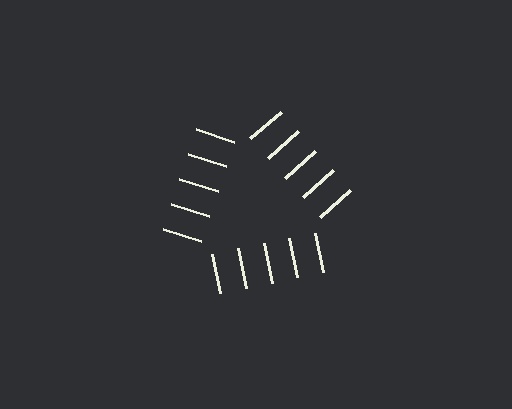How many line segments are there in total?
15 — 5 along each of the 3 edges.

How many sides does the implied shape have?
3 sides — the line-ends trace a triangle.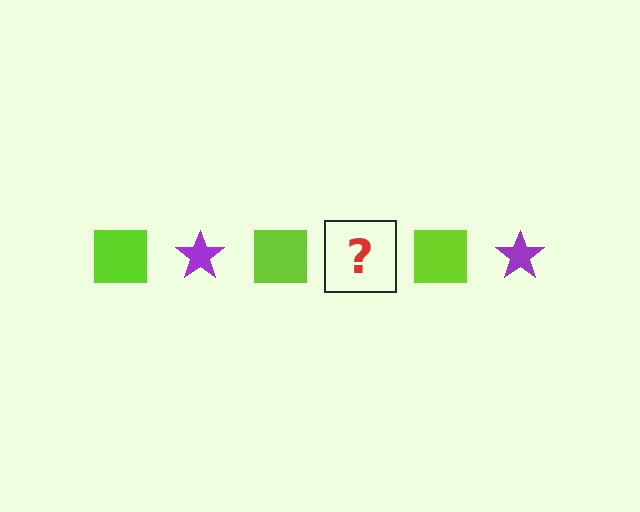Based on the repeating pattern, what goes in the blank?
The blank should be a purple star.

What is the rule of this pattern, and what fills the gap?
The rule is that the pattern alternates between lime square and purple star. The gap should be filled with a purple star.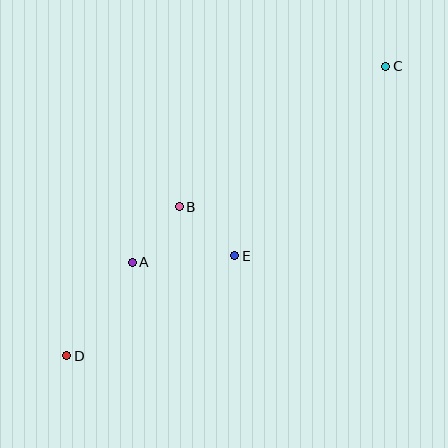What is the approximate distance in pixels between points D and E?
The distance between D and E is approximately 196 pixels.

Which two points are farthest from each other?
Points C and D are farthest from each other.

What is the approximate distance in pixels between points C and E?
The distance between C and E is approximately 242 pixels.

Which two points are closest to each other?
Points A and B are closest to each other.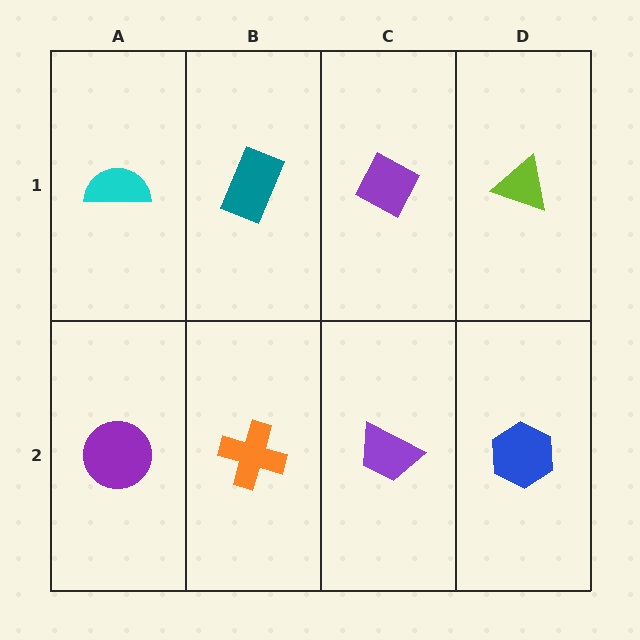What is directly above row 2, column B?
A teal rectangle.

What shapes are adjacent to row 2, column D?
A lime triangle (row 1, column D), a purple trapezoid (row 2, column C).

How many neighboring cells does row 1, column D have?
2.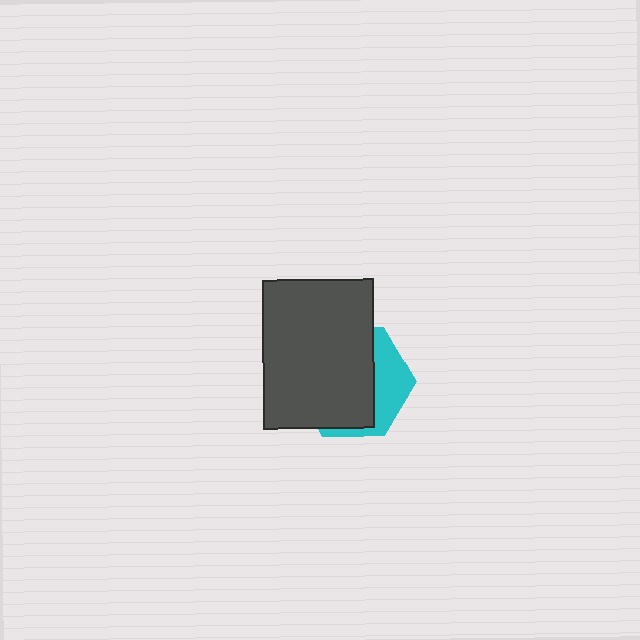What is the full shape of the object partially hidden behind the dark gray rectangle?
The partially hidden object is a cyan hexagon.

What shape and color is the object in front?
The object in front is a dark gray rectangle.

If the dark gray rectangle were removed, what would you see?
You would see the complete cyan hexagon.